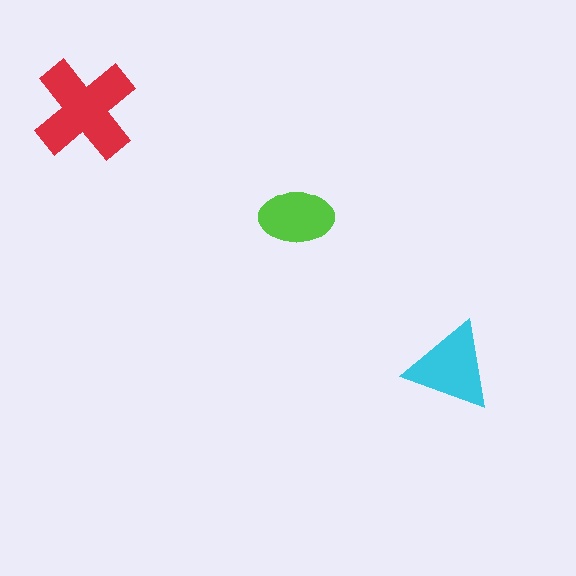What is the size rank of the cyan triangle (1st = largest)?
2nd.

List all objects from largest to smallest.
The red cross, the cyan triangle, the lime ellipse.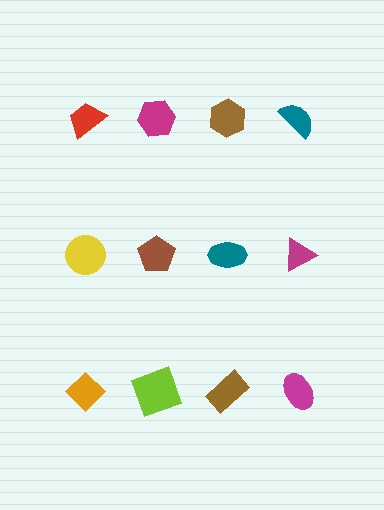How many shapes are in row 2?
4 shapes.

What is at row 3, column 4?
A magenta ellipse.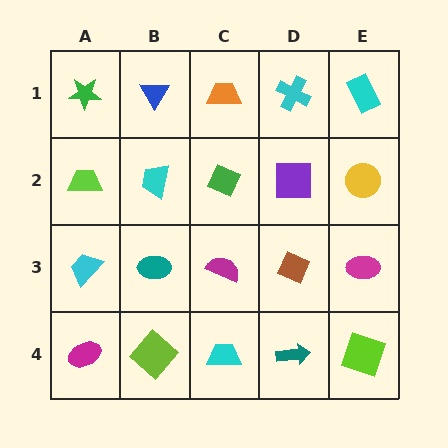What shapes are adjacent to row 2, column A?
A green star (row 1, column A), a cyan trapezoid (row 3, column A), a cyan trapezoid (row 2, column B).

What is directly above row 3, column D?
A purple square.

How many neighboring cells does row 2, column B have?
4.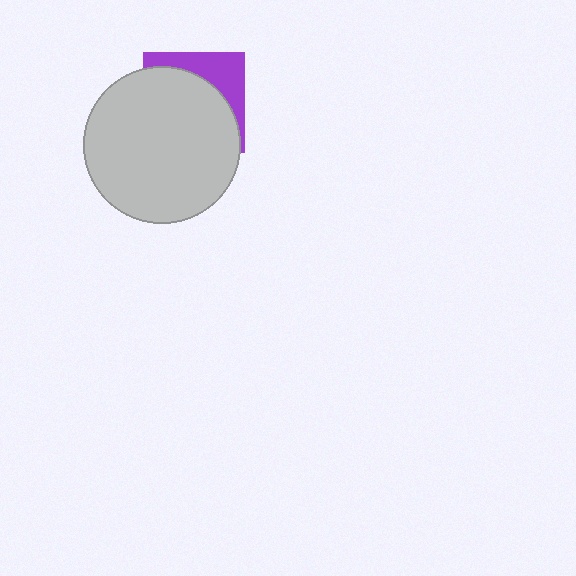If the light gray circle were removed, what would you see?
You would see the complete purple square.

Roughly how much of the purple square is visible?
A small part of it is visible (roughly 31%).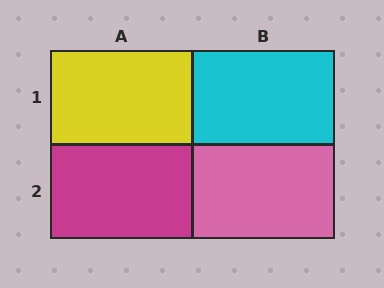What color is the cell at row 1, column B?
Cyan.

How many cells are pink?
1 cell is pink.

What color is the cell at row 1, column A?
Yellow.